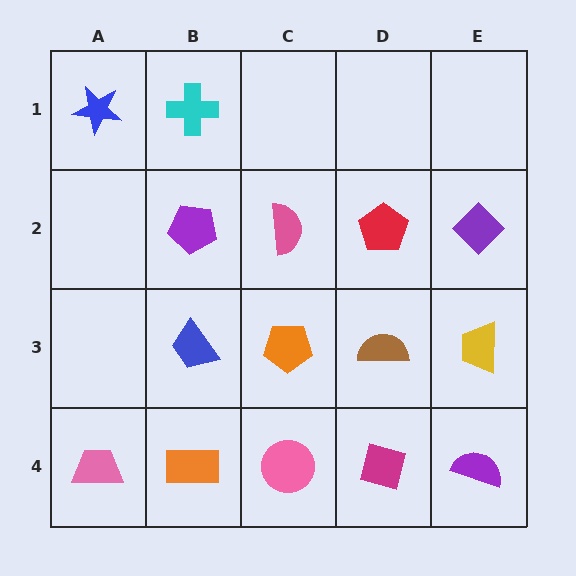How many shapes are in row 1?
2 shapes.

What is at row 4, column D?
A magenta square.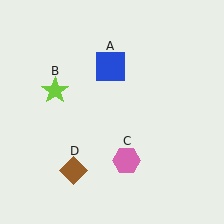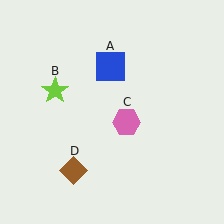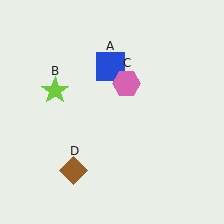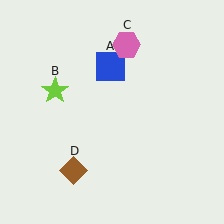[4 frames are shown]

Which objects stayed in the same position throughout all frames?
Blue square (object A) and lime star (object B) and brown diamond (object D) remained stationary.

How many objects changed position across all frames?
1 object changed position: pink hexagon (object C).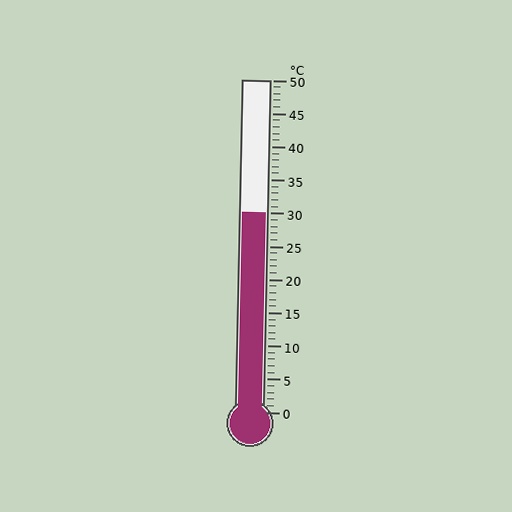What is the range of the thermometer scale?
The thermometer scale ranges from 0°C to 50°C.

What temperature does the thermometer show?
The thermometer shows approximately 30°C.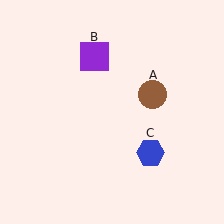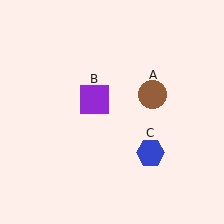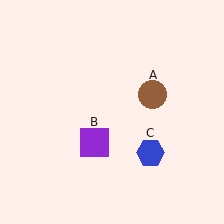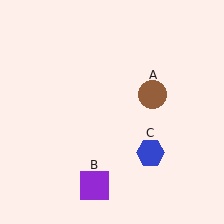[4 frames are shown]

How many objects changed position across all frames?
1 object changed position: purple square (object B).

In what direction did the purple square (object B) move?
The purple square (object B) moved down.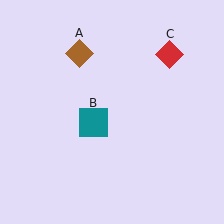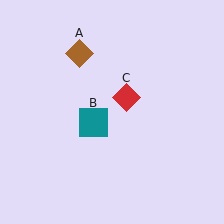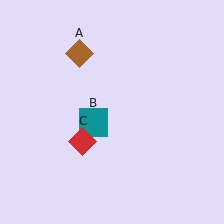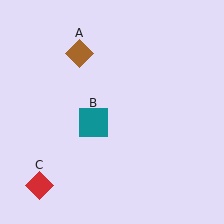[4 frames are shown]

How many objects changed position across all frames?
1 object changed position: red diamond (object C).